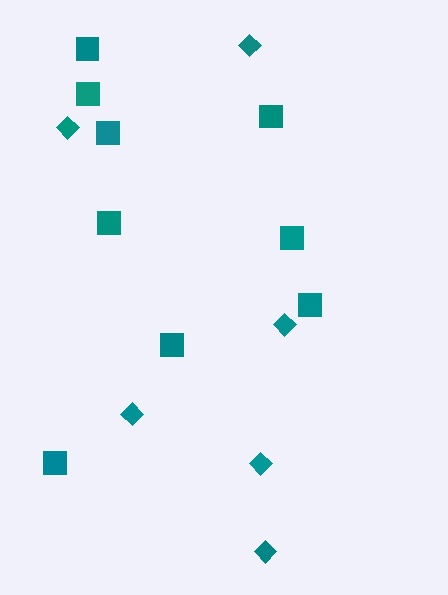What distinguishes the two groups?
There are 2 groups: one group of diamonds (6) and one group of squares (9).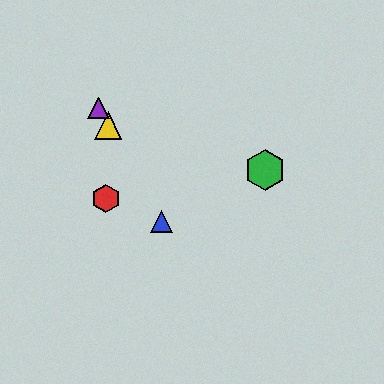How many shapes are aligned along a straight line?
3 shapes (the blue triangle, the yellow triangle, the purple triangle) are aligned along a straight line.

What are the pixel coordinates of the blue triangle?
The blue triangle is at (161, 222).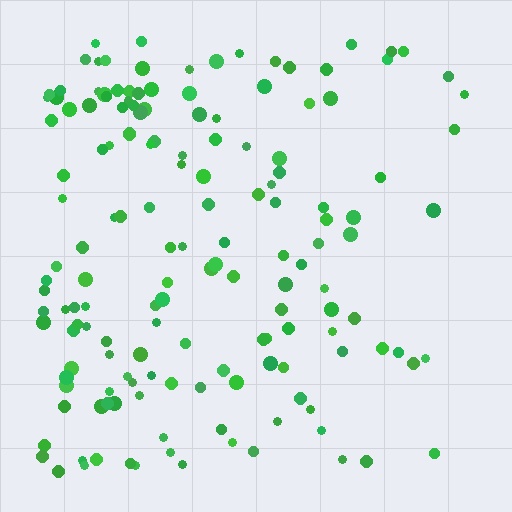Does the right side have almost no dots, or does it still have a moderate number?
Still a moderate number, just noticeably fewer than the left.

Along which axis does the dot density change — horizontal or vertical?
Horizontal.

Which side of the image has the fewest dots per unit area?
The right.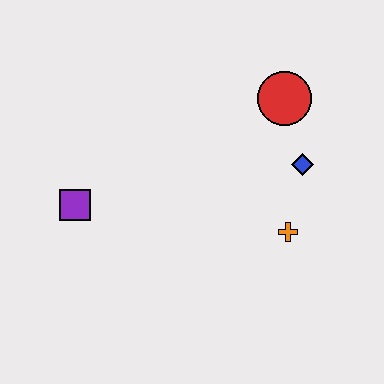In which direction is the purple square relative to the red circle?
The purple square is to the left of the red circle.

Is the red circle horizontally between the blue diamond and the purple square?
Yes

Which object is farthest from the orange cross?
The purple square is farthest from the orange cross.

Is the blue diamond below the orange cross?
No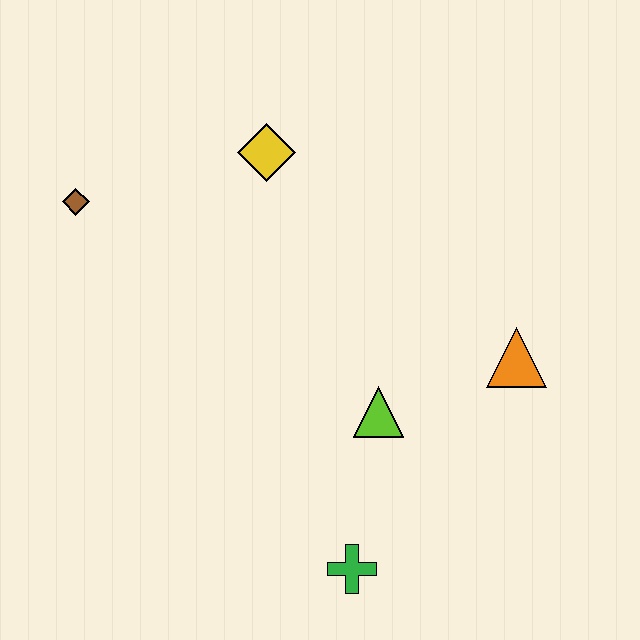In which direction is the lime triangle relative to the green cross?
The lime triangle is above the green cross.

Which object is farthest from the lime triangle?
The brown diamond is farthest from the lime triangle.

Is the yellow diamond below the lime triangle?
No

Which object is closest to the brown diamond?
The yellow diamond is closest to the brown diamond.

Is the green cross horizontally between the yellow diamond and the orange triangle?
Yes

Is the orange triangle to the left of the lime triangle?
No